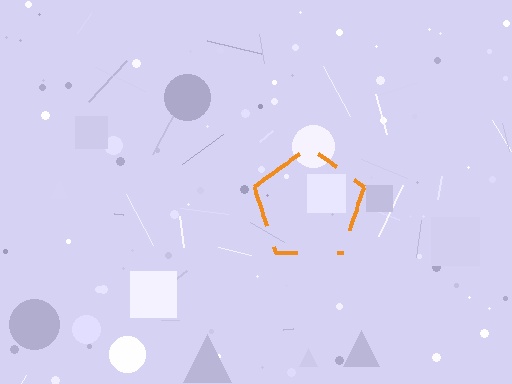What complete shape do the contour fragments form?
The contour fragments form a pentagon.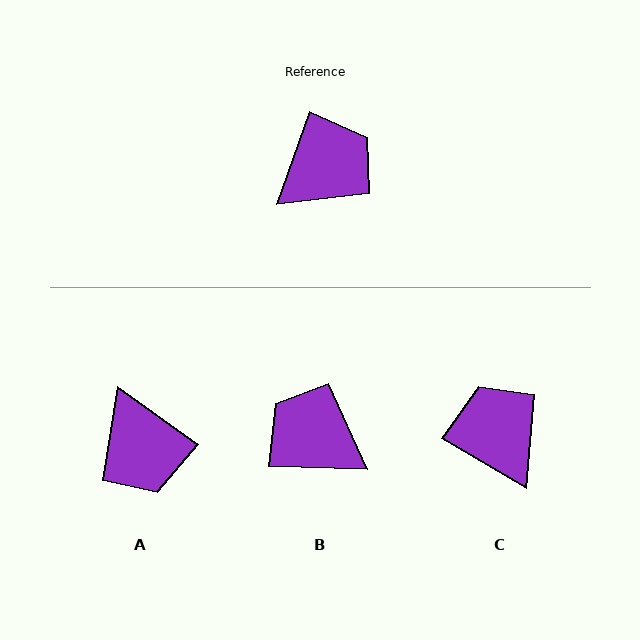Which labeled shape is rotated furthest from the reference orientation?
B, about 108 degrees away.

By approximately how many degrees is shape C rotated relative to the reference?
Approximately 79 degrees counter-clockwise.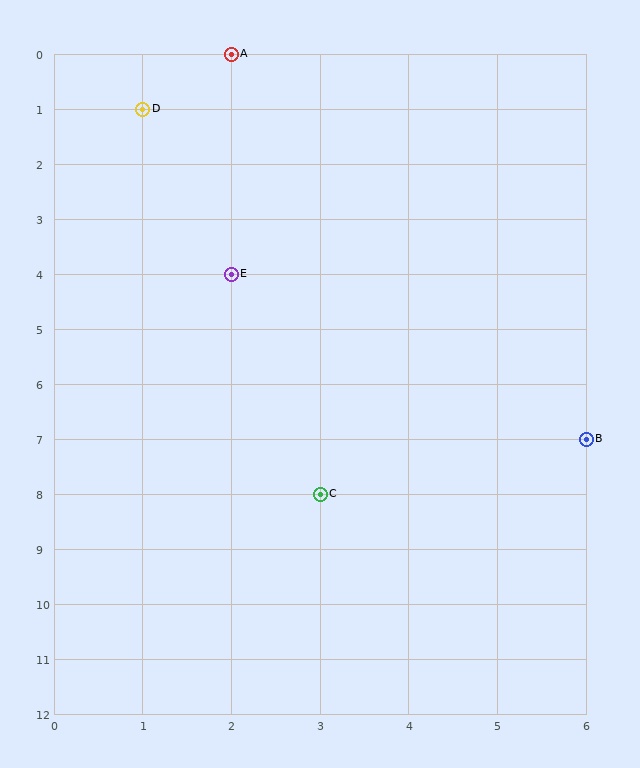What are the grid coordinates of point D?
Point D is at grid coordinates (1, 1).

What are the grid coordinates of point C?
Point C is at grid coordinates (3, 8).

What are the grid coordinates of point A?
Point A is at grid coordinates (2, 0).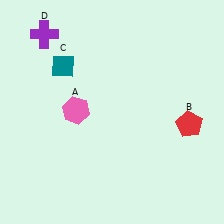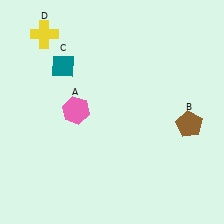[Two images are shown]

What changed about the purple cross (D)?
In Image 1, D is purple. In Image 2, it changed to yellow.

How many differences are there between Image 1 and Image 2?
There are 2 differences between the two images.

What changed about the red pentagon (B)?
In Image 1, B is red. In Image 2, it changed to brown.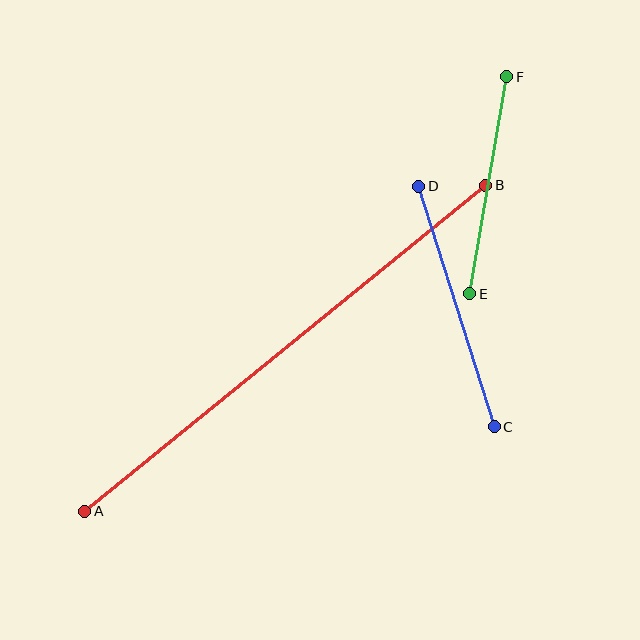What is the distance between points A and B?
The distance is approximately 517 pixels.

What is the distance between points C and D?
The distance is approximately 252 pixels.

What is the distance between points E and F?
The distance is approximately 220 pixels.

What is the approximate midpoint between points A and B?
The midpoint is at approximately (285, 348) pixels.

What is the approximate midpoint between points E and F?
The midpoint is at approximately (488, 185) pixels.